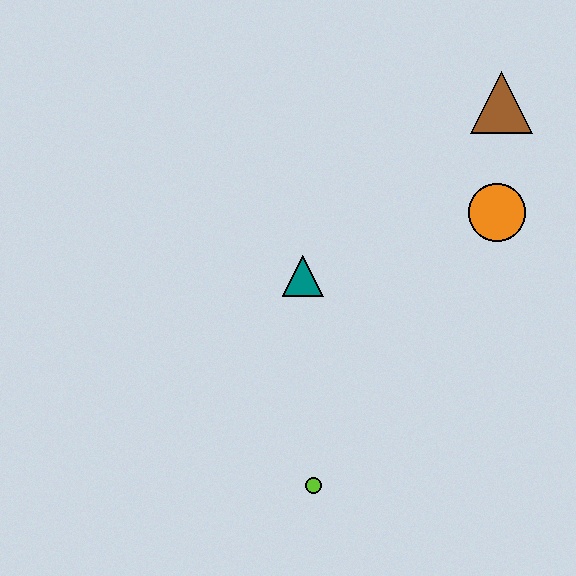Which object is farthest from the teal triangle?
The brown triangle is farthest from the teal triangle.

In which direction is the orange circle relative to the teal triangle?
The orange circle is to the right of the teal triangle.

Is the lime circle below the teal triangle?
Yes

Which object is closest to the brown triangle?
The orange circle is closest to the brown triangle.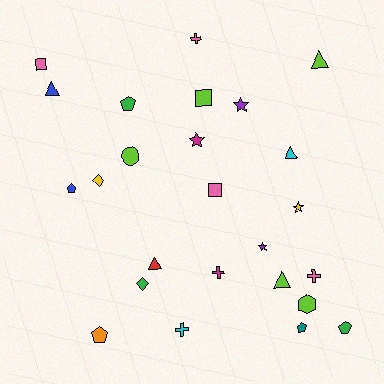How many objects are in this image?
There are 25 objects.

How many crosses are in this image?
There are 4 crosses.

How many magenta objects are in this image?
There are 2 magenta objects.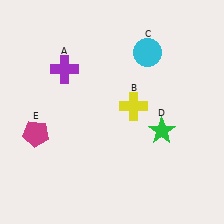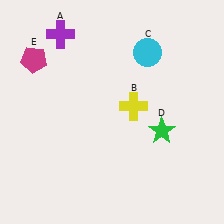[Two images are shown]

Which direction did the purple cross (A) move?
The purple cross (A) moved up.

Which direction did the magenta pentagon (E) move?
The magenta pentagon (E) moved up.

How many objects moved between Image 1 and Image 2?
2 objects moved between the two images.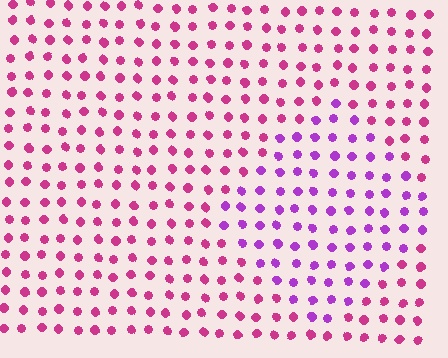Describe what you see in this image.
The image is filled with small magenta elements in a uniform arrangement. A diamond-shaped region is visible where the elements are tinted to a slightly different hue, forming a subtle color boundary.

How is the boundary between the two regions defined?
The boundary is defined purely by a slight shift in hue (about 37 degrees). Spacing, size, and orientation are identical on both sides.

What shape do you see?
I see a diamond.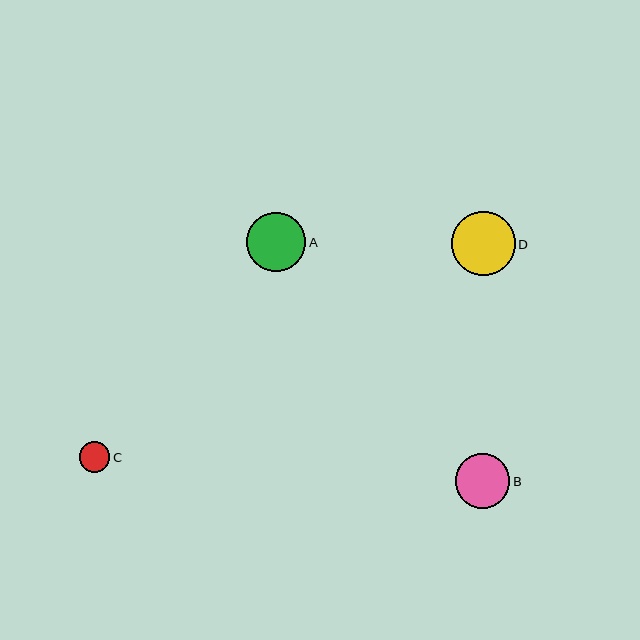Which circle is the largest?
Circle D is the largest with a size of approximately 64 pixels.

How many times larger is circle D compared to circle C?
Circle D is approximately 2.1 times the size of circle C.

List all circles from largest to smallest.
From largest to smallest: D, A, B, C.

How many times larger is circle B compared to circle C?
Circle B is approximately 1.8 times the size of circle C.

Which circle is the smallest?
Circle C is the smallest with a size of approximately 30 pixels.